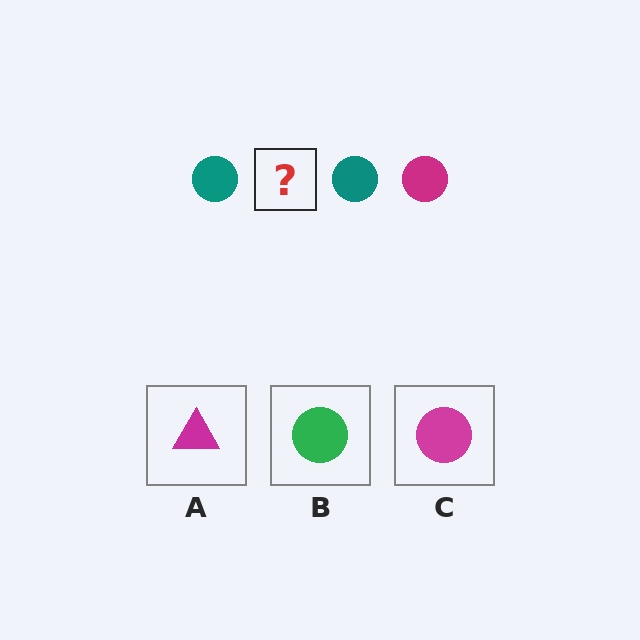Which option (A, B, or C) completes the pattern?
C.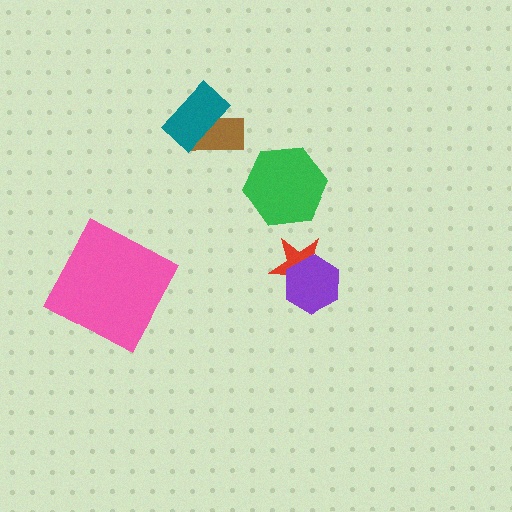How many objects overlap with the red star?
1 object overlaps with the red star.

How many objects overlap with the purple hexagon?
1 object overlaps with the purple hexagon.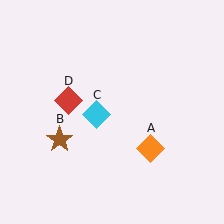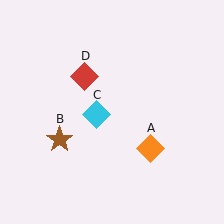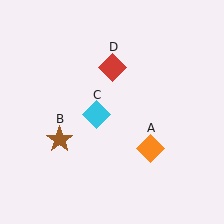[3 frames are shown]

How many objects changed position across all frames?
1 object changed position: red diamond (object D).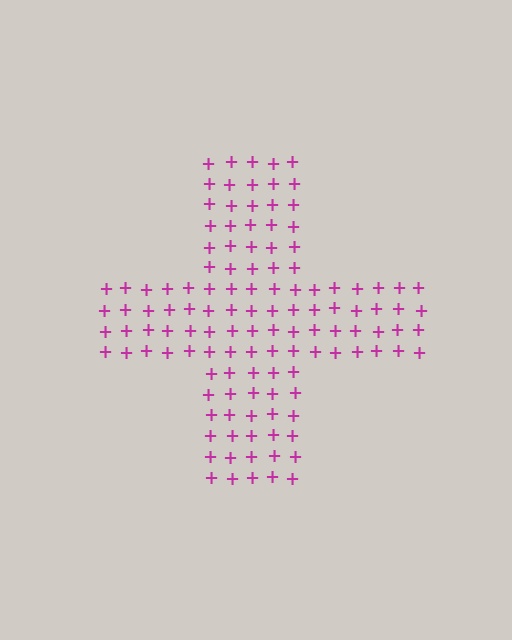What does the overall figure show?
The overall figure shows a cross.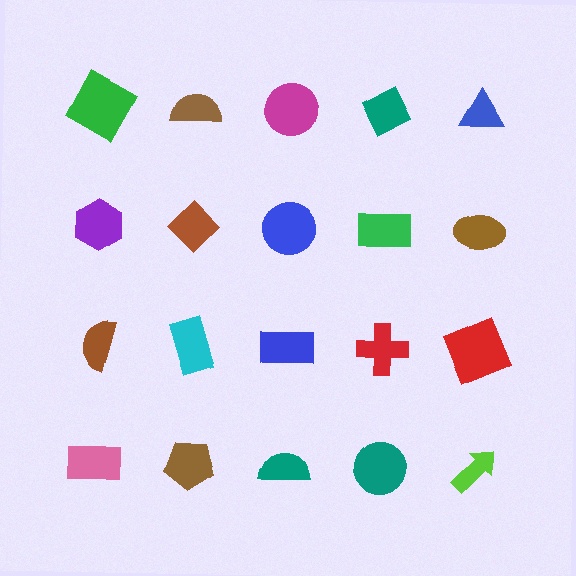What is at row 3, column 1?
A brown semicircle.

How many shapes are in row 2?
5 shapes.